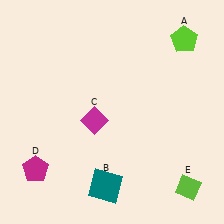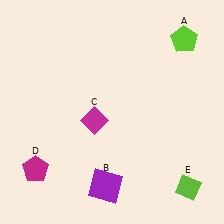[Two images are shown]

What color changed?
The square (B) changed from teal in Image 1 to purple in Image 2.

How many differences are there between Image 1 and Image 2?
There is 1 difference between the two images.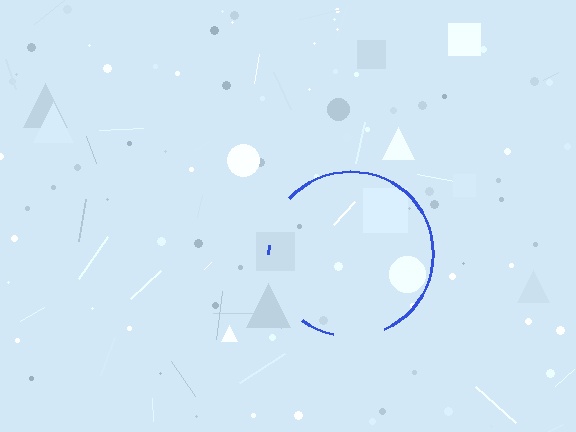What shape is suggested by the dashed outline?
The dashed outline suggests a circle.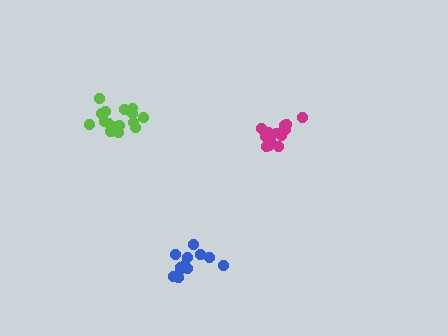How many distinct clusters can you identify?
There are 3 distinct clusters.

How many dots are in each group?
Group 1: 19 dots, Group 2: 13 dots, Group 3: 15 dots (47 total).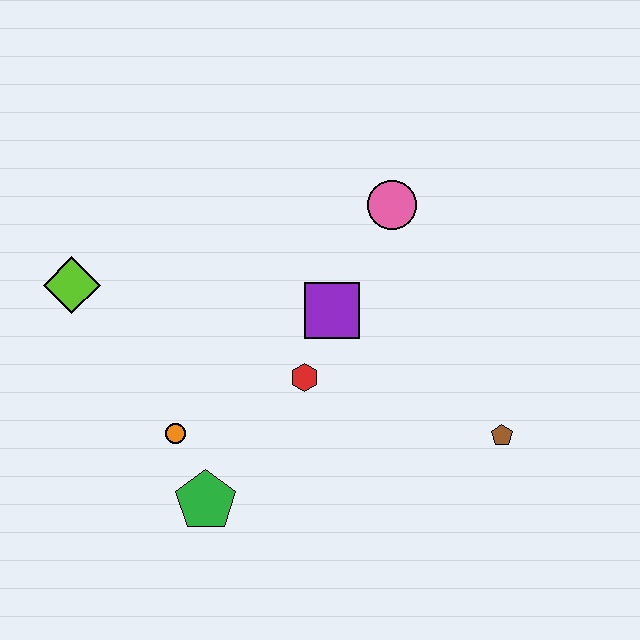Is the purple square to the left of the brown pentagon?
Yes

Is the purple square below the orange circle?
No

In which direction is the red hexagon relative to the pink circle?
The red hexagon is below the pink circle.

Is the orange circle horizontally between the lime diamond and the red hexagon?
Yes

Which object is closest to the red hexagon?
The purple square is closest to the red hexagon.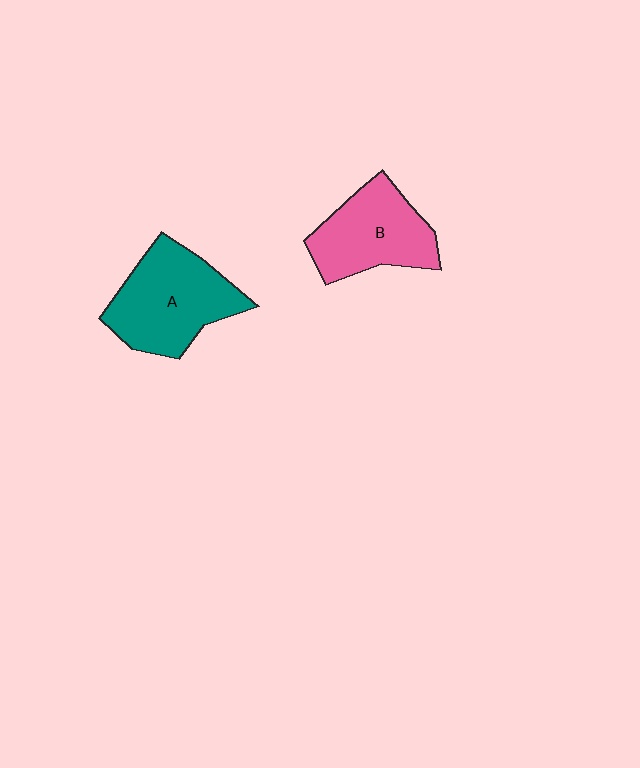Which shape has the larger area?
Shape A (teal).